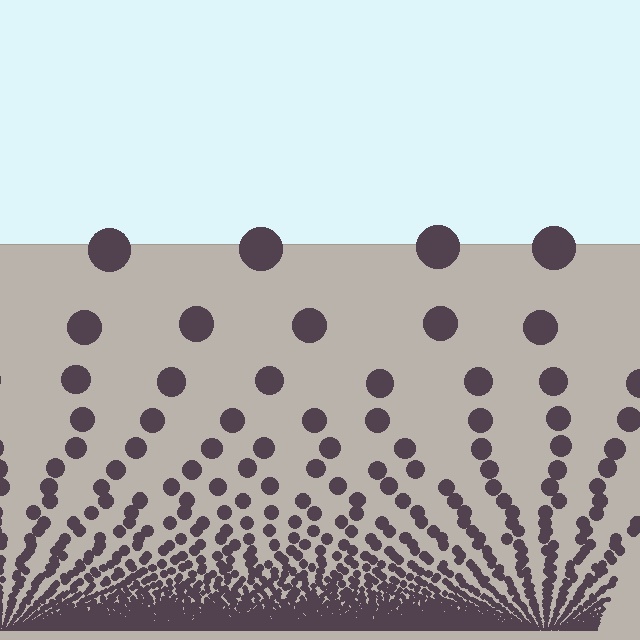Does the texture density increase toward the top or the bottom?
Density increases toward the bottom.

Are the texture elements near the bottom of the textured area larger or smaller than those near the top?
Smaller. The gradient is inverted — elements near the bottom are smaller and denser.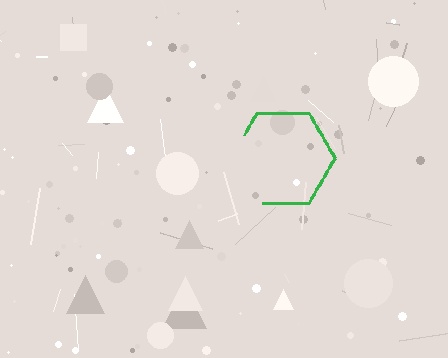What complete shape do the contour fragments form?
The contour fragments form a hexagon.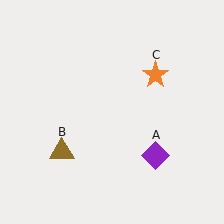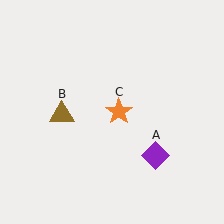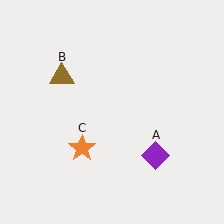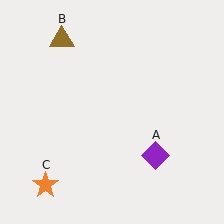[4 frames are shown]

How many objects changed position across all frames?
2 objects changed position: brown triangle (object B), orange star (object C).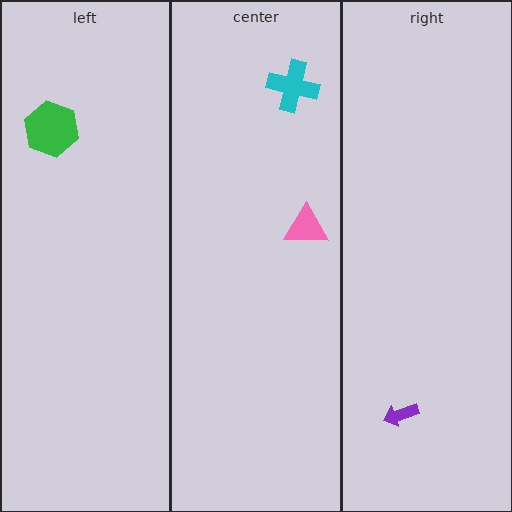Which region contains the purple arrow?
The right region.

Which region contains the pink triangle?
The center region.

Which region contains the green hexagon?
The left region.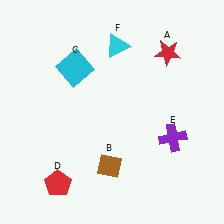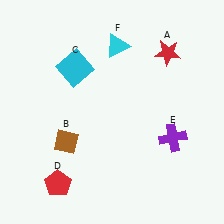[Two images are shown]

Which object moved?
The brown diamond (B) moved left.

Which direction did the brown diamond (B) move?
The brown diamond (B) moved left.